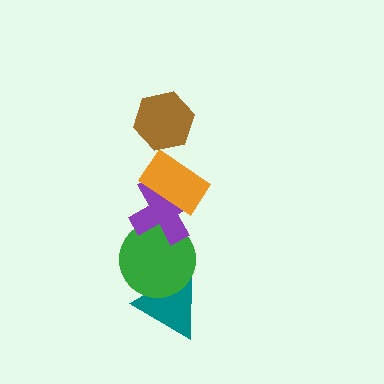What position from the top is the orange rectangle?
The orange rectangle is 2nd from the top.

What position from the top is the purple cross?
The purple cross is 3rd from the top.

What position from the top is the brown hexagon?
The brown hexagon is 1st from the top.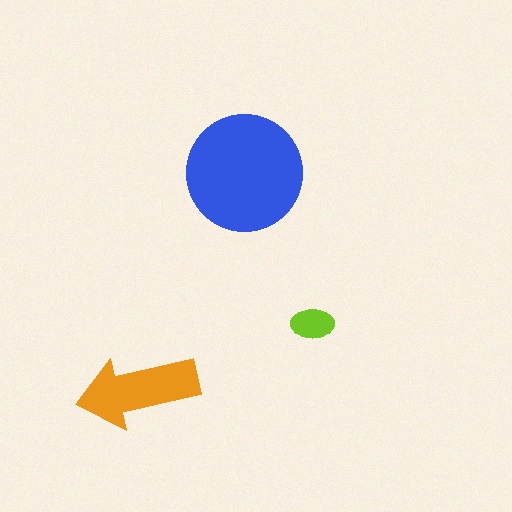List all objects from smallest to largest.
The lime ellipse, the orange arrow, the blue circle.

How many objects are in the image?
There are 3 objects in the image.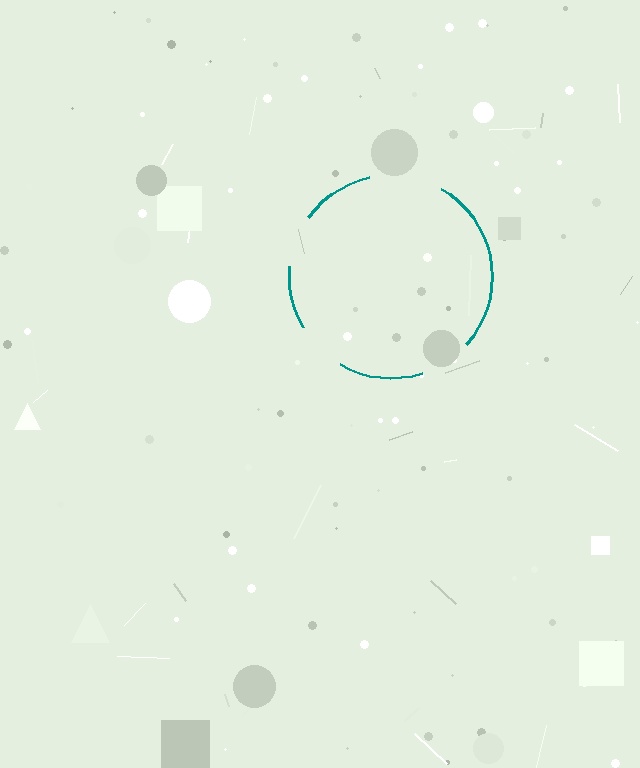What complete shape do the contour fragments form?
The contour fragments form a circle.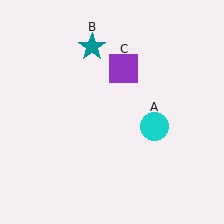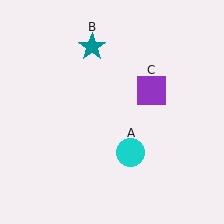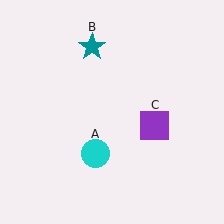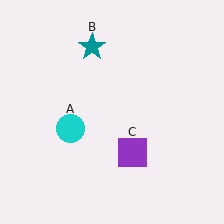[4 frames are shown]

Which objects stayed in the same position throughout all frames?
Teal star (object B) remained stationary.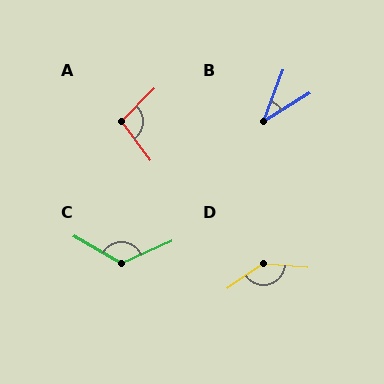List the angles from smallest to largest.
B (38°), A (99°), C (126°), D (140°).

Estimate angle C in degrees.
Approximately 126 degrees.